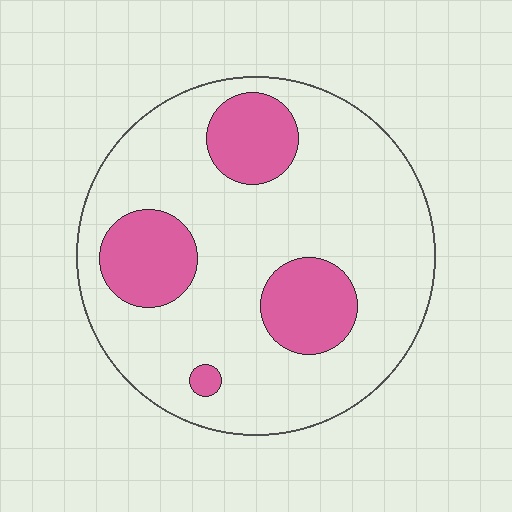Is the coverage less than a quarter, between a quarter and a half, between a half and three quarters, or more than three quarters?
Less than a quarter.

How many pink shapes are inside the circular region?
4.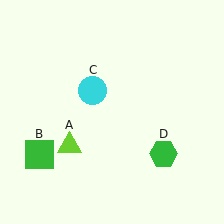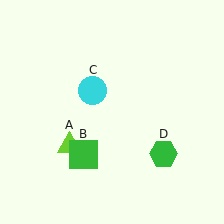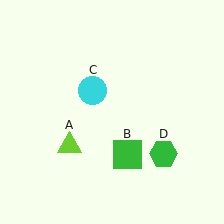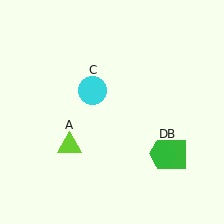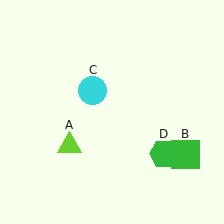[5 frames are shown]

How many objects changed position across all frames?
1 object changed position: green square (object B).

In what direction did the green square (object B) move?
The green square (object B) moved right.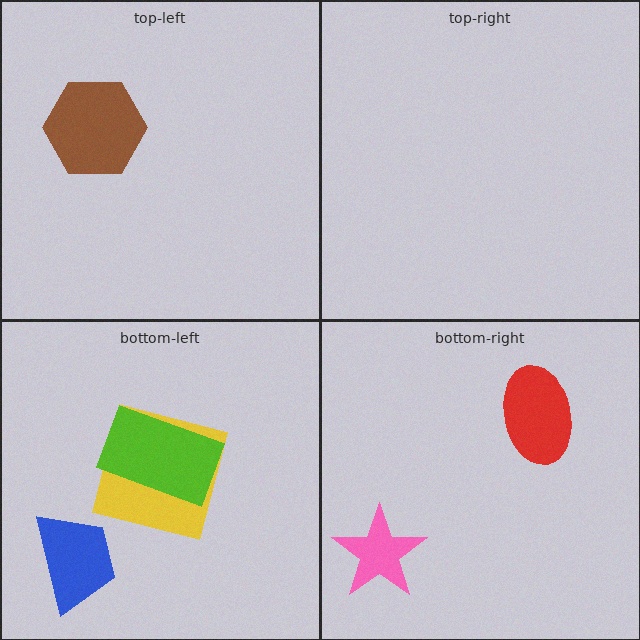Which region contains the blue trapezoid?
The bottom-left region.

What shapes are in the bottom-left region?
The blue trapezoid, the yellow square, the lime rectangle.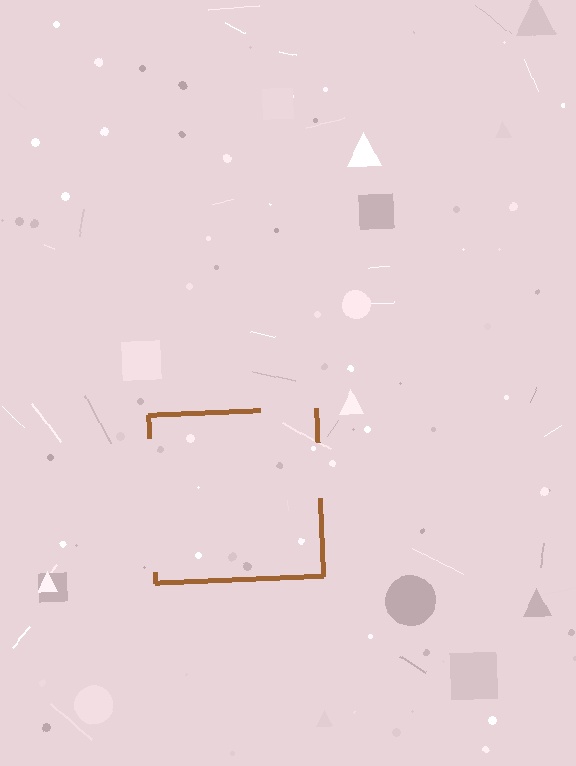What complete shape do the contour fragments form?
The contour fragments form a square.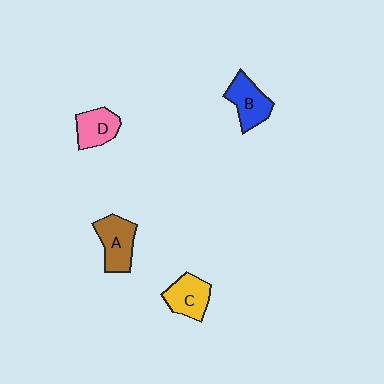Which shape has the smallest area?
Shape D (pink).